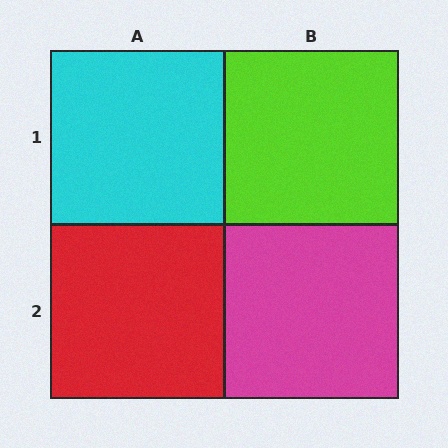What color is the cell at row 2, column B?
Magenta.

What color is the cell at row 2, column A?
Red.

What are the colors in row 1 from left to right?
Cyan, lime.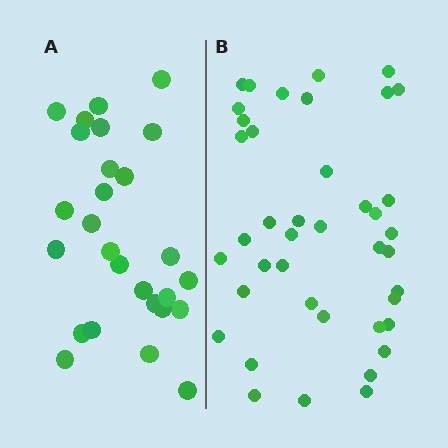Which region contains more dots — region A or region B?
Region B (the right region) has more dots.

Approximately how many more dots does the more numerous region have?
Region B has approximately 15 more dots than region A.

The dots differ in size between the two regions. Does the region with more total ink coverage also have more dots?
No. Region A has more total ink coverage because its dots are larger, but region B actually contains more individual dots. Total area can be misleading — the number of items is what matters here.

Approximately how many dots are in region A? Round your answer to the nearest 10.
About 30 dots. (The exact count is 27, which rounds to 30.)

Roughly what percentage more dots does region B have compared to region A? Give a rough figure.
About 50% more.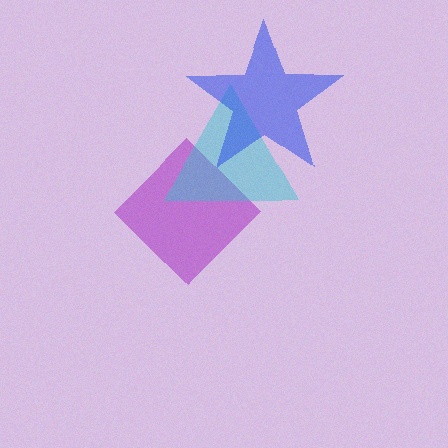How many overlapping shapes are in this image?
There are 3 overlapping shapes in the image.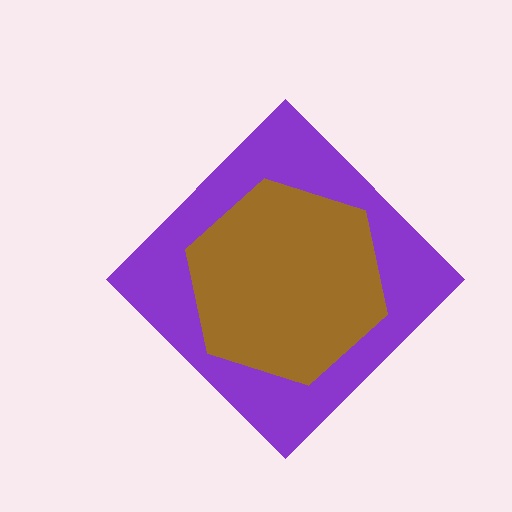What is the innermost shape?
The brown hexagon.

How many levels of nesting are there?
2.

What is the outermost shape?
The purple diamond.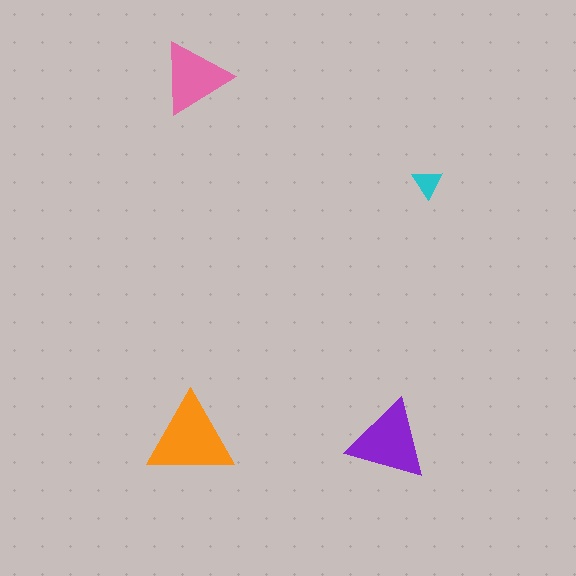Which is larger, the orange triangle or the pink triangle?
The orange one.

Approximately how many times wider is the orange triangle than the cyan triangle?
About 3 times wider.